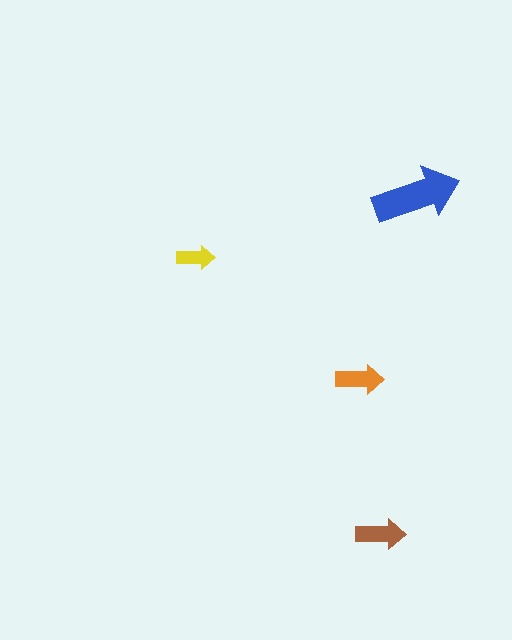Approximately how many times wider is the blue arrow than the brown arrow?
About 1.5 times wider.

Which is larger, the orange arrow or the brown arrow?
The brown one.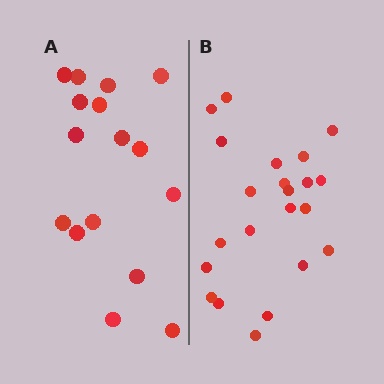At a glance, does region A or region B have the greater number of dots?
Region B (the right region) has more dots.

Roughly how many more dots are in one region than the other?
Region B has about 6 more dots than region A.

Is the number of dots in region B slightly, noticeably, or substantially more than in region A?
Region B has noticeably more, but not dramatically so. The ratio is roughly 1.4 to 1.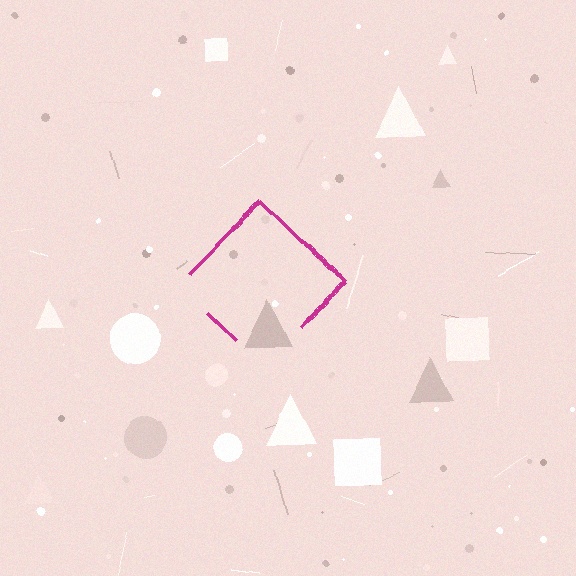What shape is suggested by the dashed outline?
The dashed outline suggests a diamond.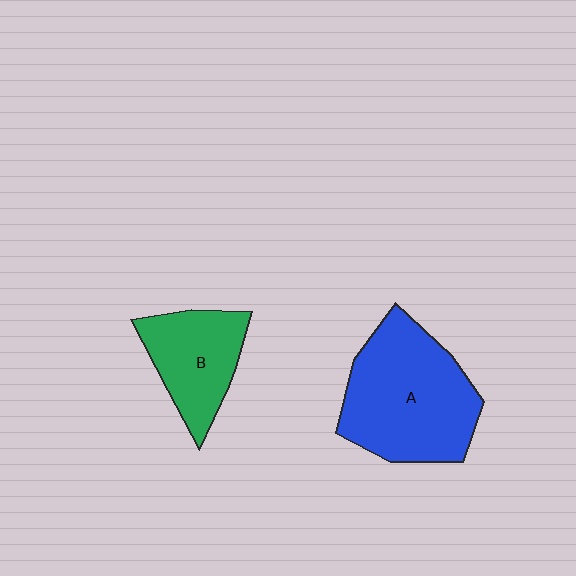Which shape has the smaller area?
Shape B (green).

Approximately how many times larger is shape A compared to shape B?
Approximately 1.7 times.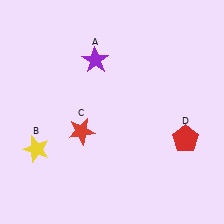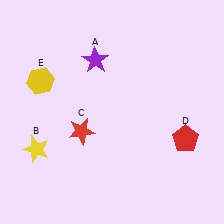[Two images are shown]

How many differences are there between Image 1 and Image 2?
There is 1 difference between the two images.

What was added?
A yellow hexagon (E) was added in Image 2.